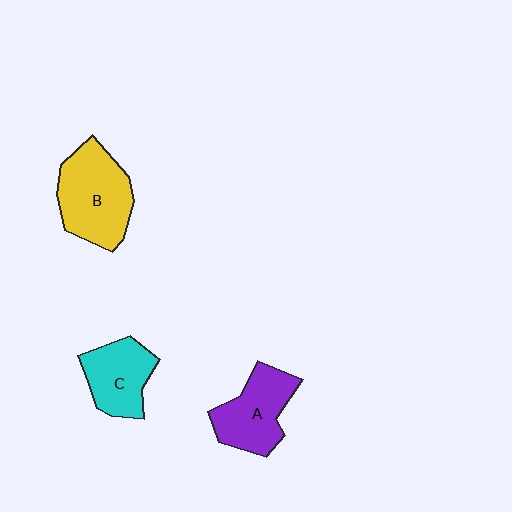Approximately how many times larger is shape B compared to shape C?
Approximately 1.4 times.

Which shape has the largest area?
Shape B (yellow).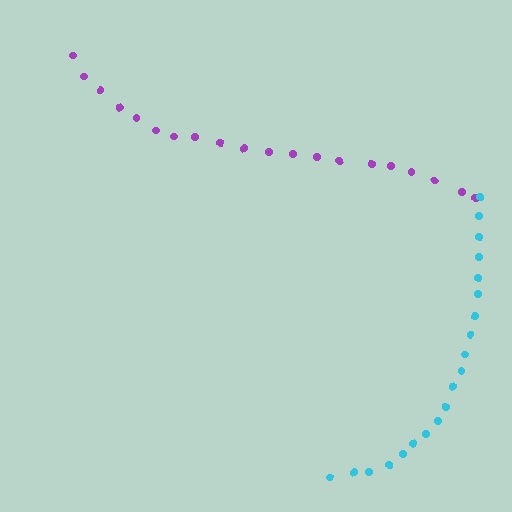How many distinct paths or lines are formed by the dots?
There are 2 distinct paths.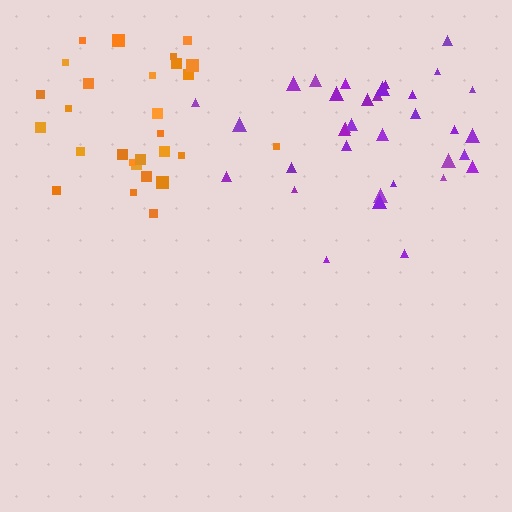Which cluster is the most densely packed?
Purple.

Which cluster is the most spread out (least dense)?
Orange.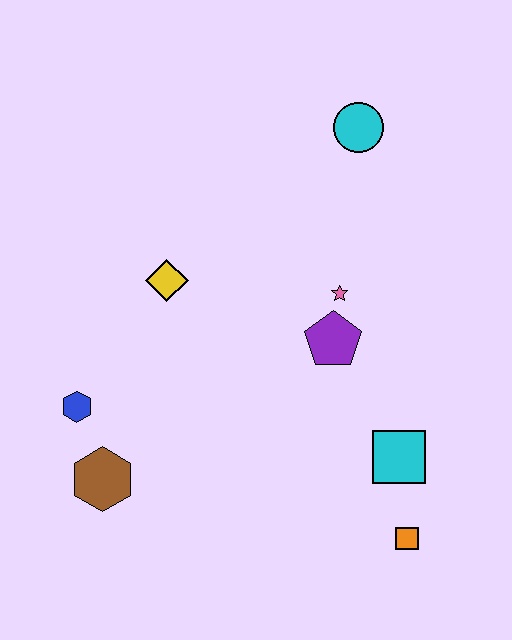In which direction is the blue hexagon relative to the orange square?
The blue hexagon is to the left of the orange square.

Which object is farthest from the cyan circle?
The brown hexagon is farthest from the cyan circle.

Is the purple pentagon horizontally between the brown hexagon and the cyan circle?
Yes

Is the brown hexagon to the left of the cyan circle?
Yes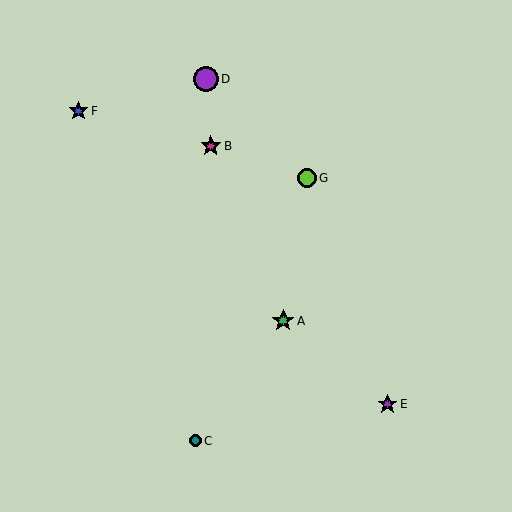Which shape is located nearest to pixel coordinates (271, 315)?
The green star (labeled A) at (283, 321) is nearest to that location.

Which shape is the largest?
The purple circle (labeled D) is the largest.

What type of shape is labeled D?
Shape D is a purple circle.